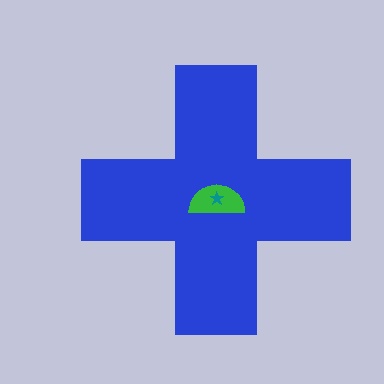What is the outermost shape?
The blue cross.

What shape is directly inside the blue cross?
The green semicircle.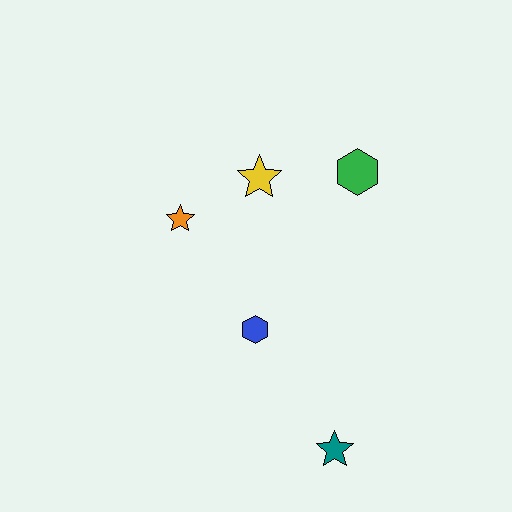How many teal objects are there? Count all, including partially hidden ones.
There is 1 teal object.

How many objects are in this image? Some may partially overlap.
There are 5 objects.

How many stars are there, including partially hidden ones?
There are 3 stars.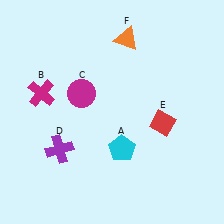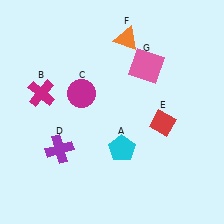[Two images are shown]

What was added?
A pink square (G) was added in Image 2.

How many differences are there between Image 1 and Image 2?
There is 1 difference between the two images.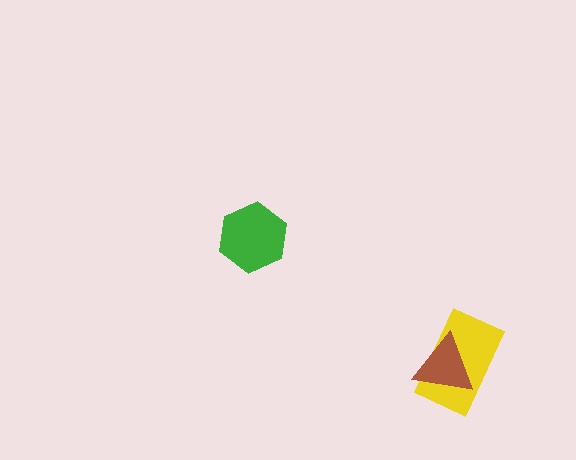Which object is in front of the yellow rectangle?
The brown triangle is in front of the yellow rectangle.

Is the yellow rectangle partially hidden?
Yes, it is partially covered by another shape.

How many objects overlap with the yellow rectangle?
1 object overlaps with the yellow rectangle.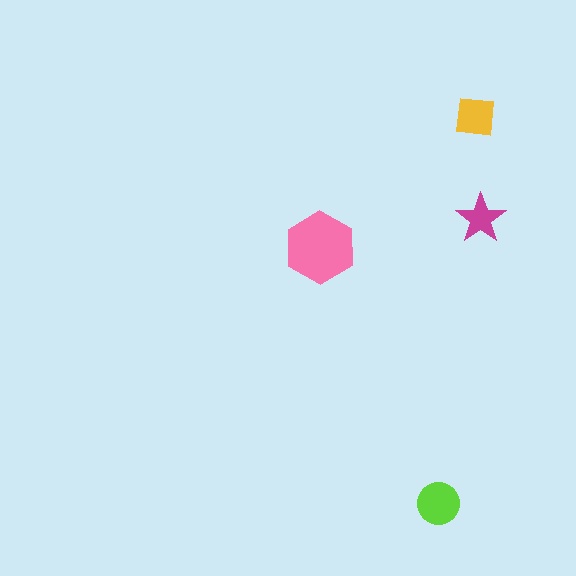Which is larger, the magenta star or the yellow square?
The yellow square.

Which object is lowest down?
The lime circle is bottommost.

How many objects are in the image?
There are 4 objects in the image.